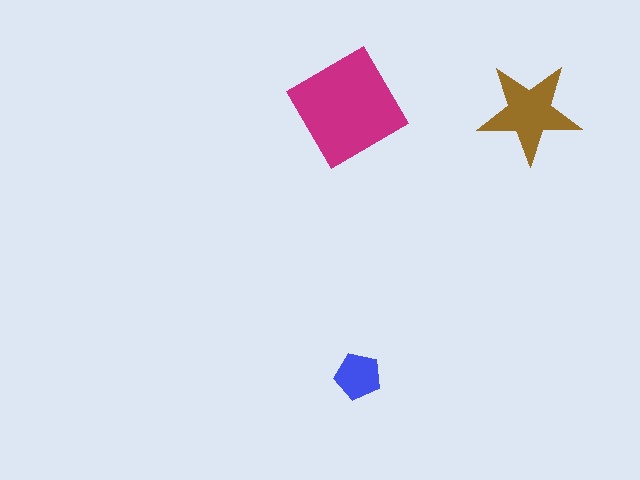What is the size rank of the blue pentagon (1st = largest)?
3rd.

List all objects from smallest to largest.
The blue pentagon, the brown star, the magenta diamond.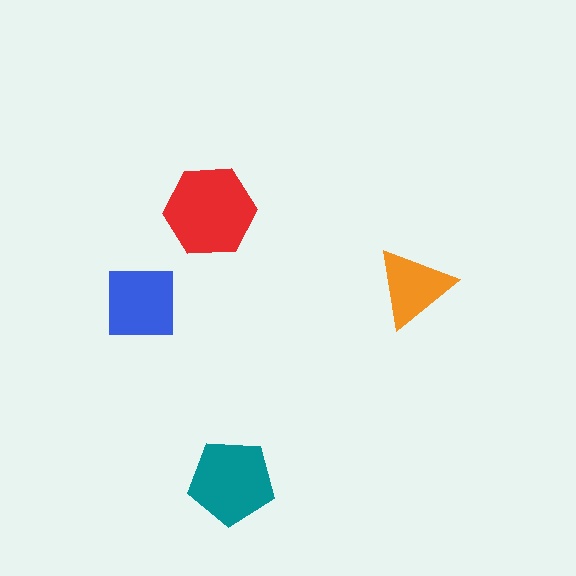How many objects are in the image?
There are 4 objects in the image.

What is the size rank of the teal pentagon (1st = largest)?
2nd.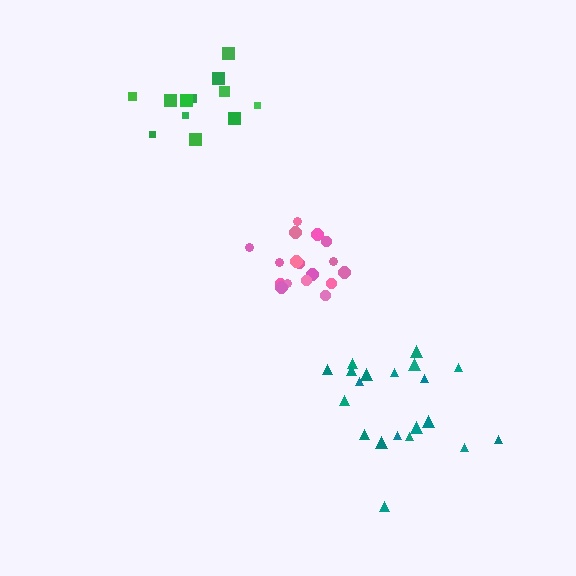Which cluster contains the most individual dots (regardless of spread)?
Teal (20).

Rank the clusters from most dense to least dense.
pink, green, teal.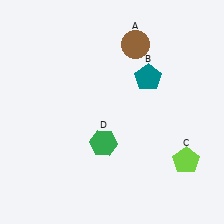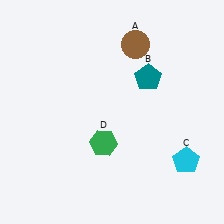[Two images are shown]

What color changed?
The pentagon (C) changed from lime in Image 1 to cyan in Image 2.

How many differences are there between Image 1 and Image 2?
There is 1 difference between the two images.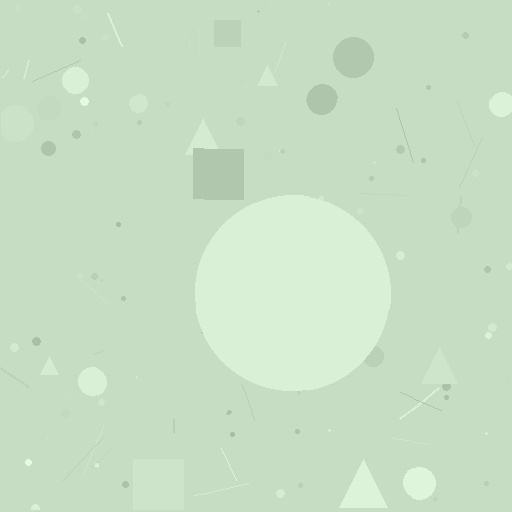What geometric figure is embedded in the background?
A circle is embedded in the background.